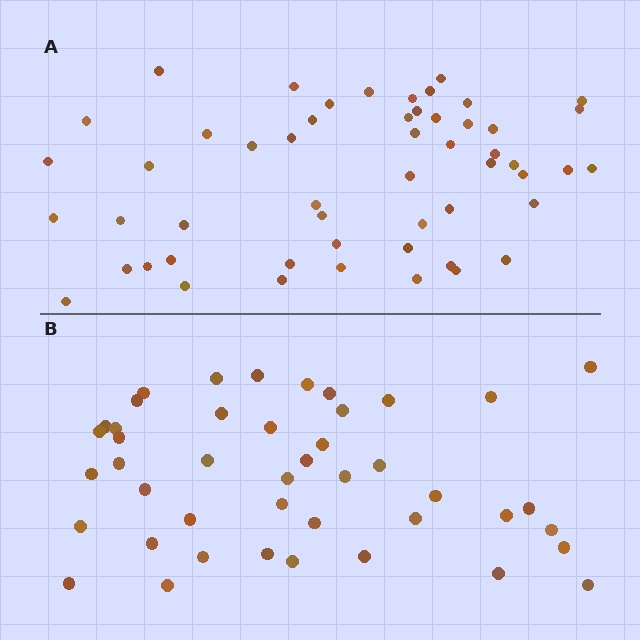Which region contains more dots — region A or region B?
Region A (the top region) has more dots.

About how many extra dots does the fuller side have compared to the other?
Region A has roughly 8 or so more dots than region B.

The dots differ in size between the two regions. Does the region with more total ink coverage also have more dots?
No. Region B has more total ink coverage because its dots are larger, but region A actually contains more individual dots. Total area can be misleading — the number of items is what matters here.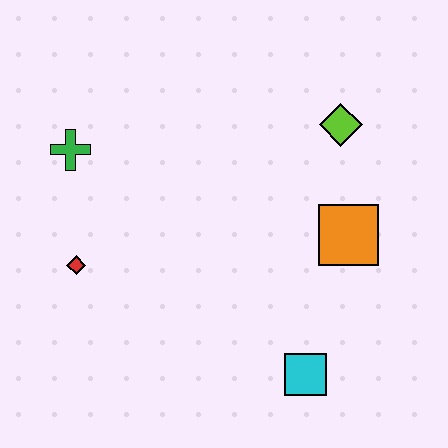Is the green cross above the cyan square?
Yes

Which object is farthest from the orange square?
The green cross is farthest from the orange square.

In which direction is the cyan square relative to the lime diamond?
The cyan square is below the lime diamond.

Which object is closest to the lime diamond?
The orange square is closest to the lime diamond.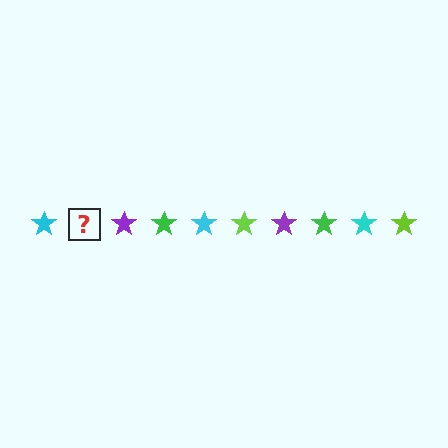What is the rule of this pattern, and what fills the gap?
The rule is that the pattern cycles through cyan, lime, purple, green stars. The gap should be filled with a lime star.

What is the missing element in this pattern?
The missing element is a lime star.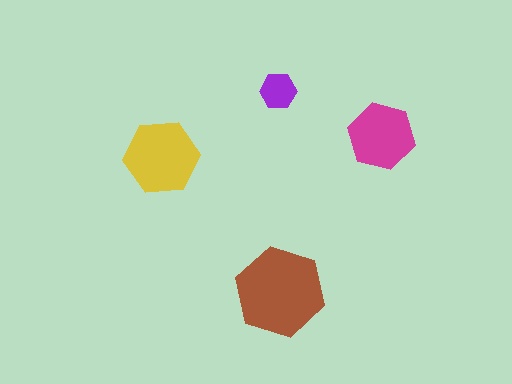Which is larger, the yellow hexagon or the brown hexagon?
The brown one.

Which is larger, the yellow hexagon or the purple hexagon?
The yellow one.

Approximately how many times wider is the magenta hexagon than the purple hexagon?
About 2 times wider.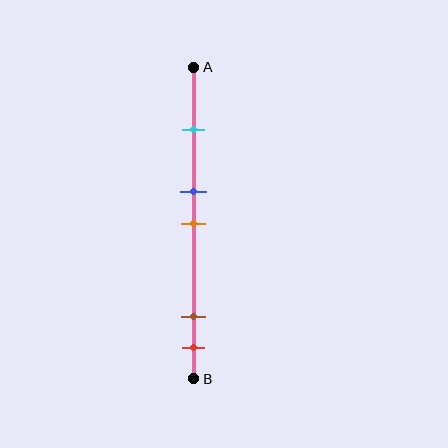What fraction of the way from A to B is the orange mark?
The orange mark is approximately 50% (0.5) of the way from A to B.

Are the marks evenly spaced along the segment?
No, the marks are not evenly spaced.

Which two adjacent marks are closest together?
The blue and orange marks are the closest adjacent pair.